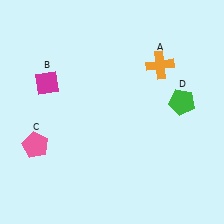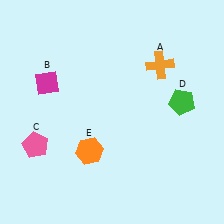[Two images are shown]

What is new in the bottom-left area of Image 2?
An orange hexagon (E) was added in the bottom-left area of Image 2.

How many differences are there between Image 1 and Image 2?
There is 1 difference between the two images.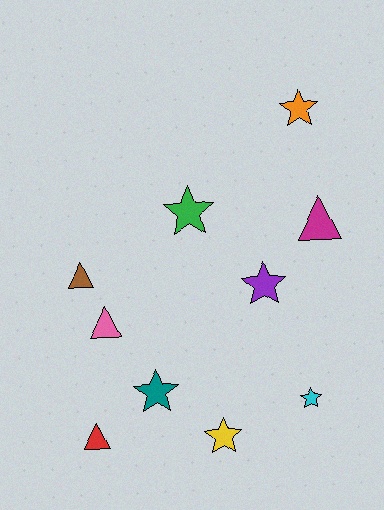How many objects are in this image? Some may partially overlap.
There are 10 objects.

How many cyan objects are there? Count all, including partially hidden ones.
There is 1 cyan object.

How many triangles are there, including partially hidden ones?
There are 4 triangles.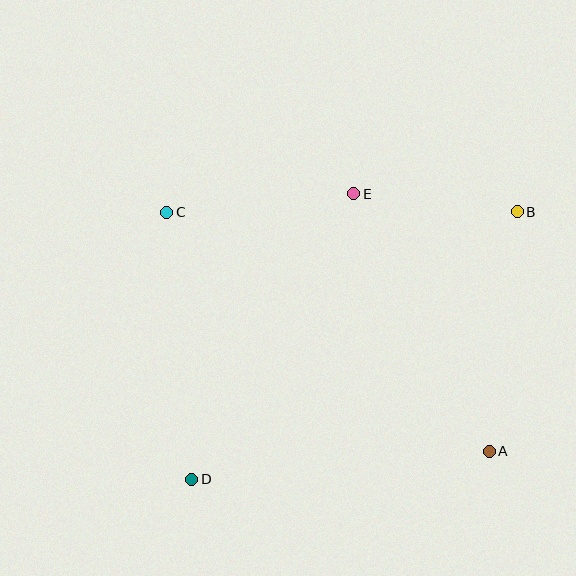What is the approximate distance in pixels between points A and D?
The distance between A and D is approximately 299 pixels.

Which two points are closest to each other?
Points B and E are closest to each other.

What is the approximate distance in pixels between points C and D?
The distance between C and D is approximately 268 pixels.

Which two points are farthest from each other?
Points B and D are farthest from each other.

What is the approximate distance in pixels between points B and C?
The distance between B and C is approximately 351 pixels.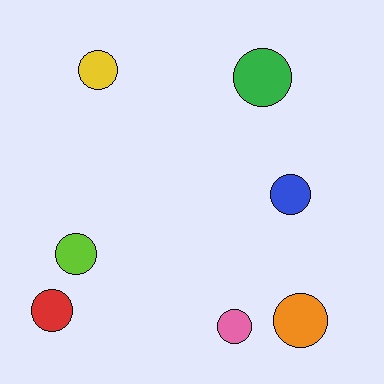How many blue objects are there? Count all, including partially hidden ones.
There is 1 blue object.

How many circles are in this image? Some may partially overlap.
There are 7 circles.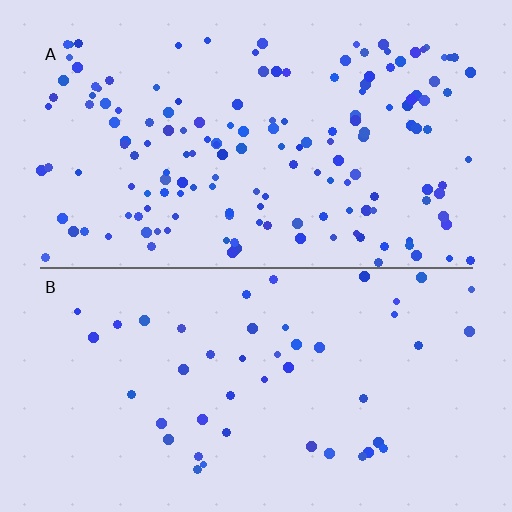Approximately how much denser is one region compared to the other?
Approximately 3.4× — region A over region B.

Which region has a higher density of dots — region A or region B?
A (the top).